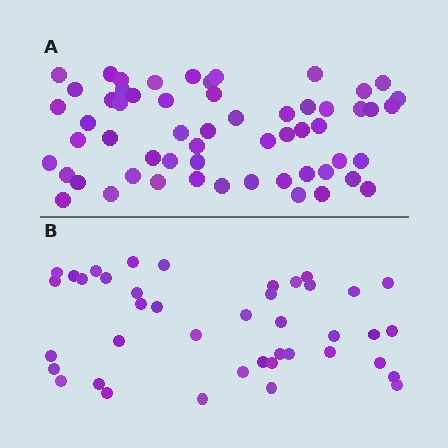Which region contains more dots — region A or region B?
Region A (the top region) has more dots.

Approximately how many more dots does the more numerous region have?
Region A has approximately 15 more dots than region B.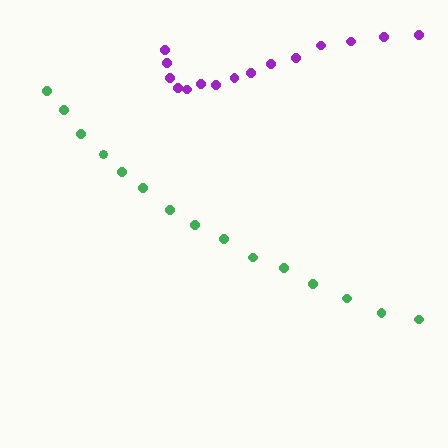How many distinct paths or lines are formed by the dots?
There are 2 distinct paths.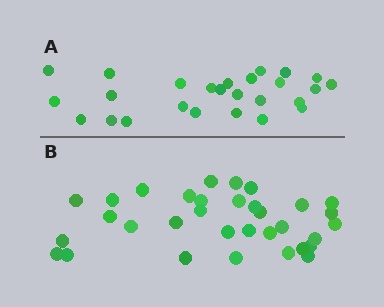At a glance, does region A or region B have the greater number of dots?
Region B (the bottom region) has more dots.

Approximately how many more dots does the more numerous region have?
Region B has roughly 8 or so more dots than region A.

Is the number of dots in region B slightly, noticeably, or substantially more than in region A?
Region B has noticeably more, but not dramatically so. The ratio is roughly 1.3 to 1.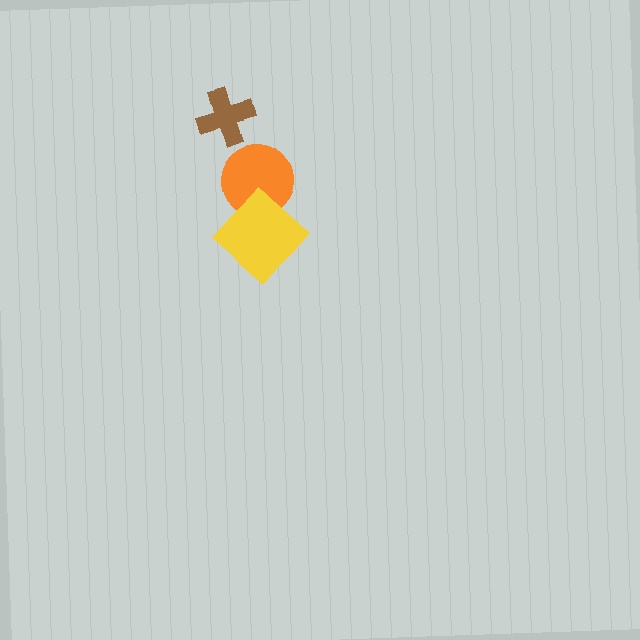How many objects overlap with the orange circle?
1 object overlaps with the orange circle.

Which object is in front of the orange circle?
The yellow diamond is in front of the orange circle.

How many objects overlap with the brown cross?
0 objects overlap with the brown cross.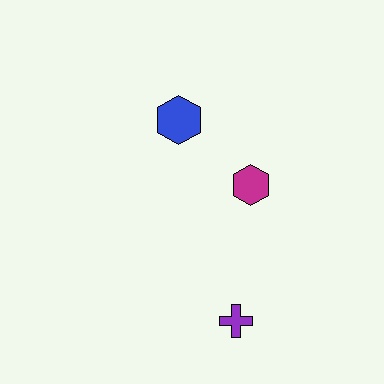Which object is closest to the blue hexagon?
The magenta hexagon is closest to the blue hexagon.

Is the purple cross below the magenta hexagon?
Yes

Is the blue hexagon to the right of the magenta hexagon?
No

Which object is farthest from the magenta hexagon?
The purple cross is farthest from the magenta hexagon.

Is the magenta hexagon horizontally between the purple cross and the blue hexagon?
No